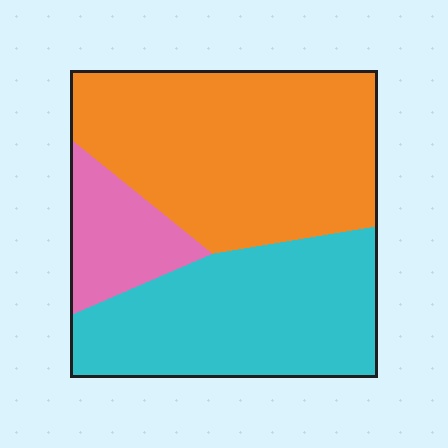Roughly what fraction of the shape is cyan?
Cyan covers around 40% of the shape.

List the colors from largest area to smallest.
From largest to smallest: orange, cyan, pink.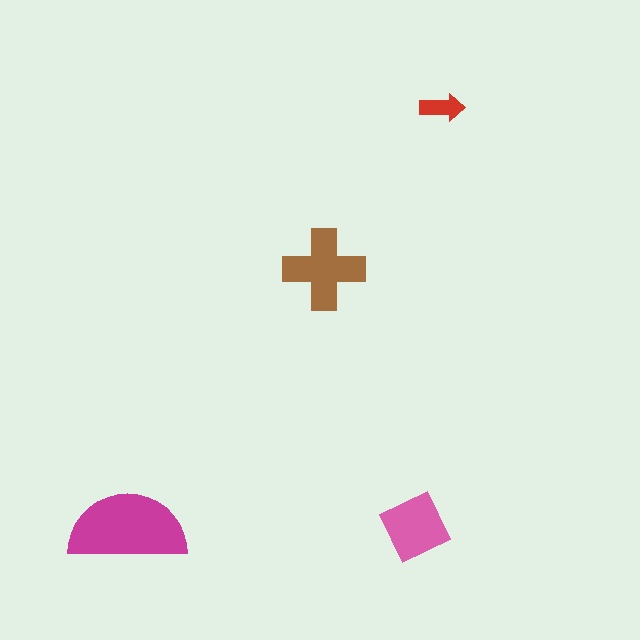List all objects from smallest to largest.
The red arrow, the pink diamond, the brown cross, the magenta semicircle.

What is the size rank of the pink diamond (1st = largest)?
3rd.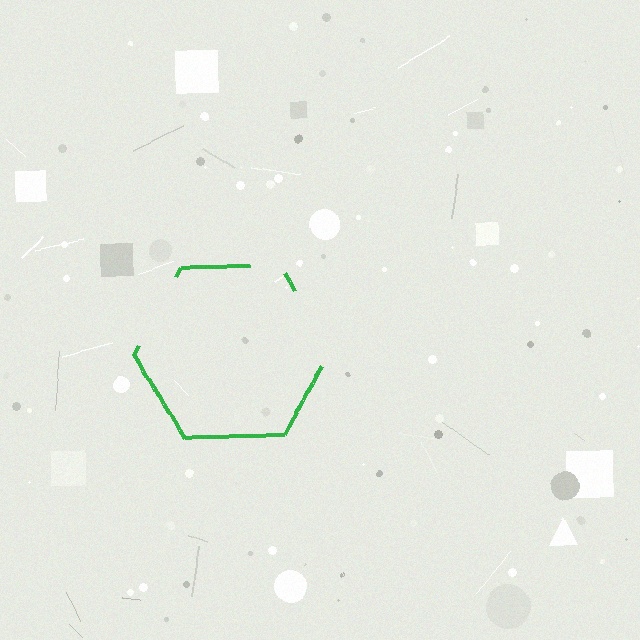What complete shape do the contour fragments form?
The contour fragments form a hexagon.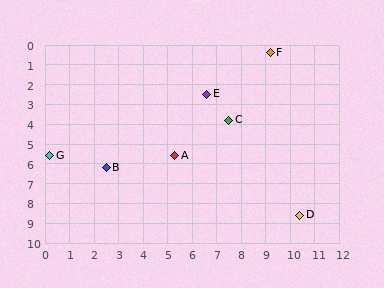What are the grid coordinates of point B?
Point B is at approximately (2.5, 6.2).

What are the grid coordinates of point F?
Point F is at approximately (9.2, 0.4).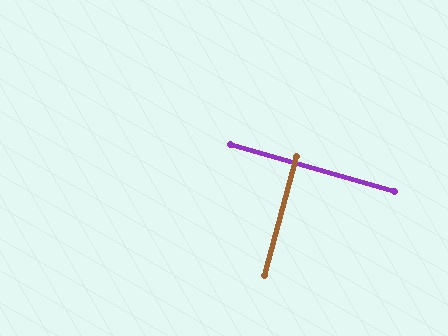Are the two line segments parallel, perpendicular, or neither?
Perpendicular — they meet at approximately 89°.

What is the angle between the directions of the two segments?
Approximately 89 degrees.